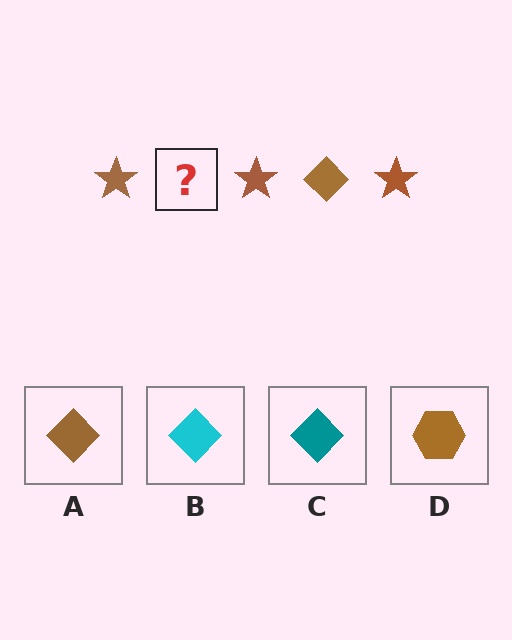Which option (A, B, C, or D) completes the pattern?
A.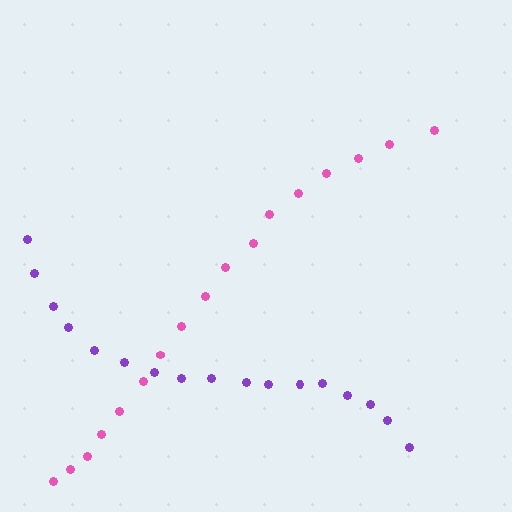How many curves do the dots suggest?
There are 2 distinct paths.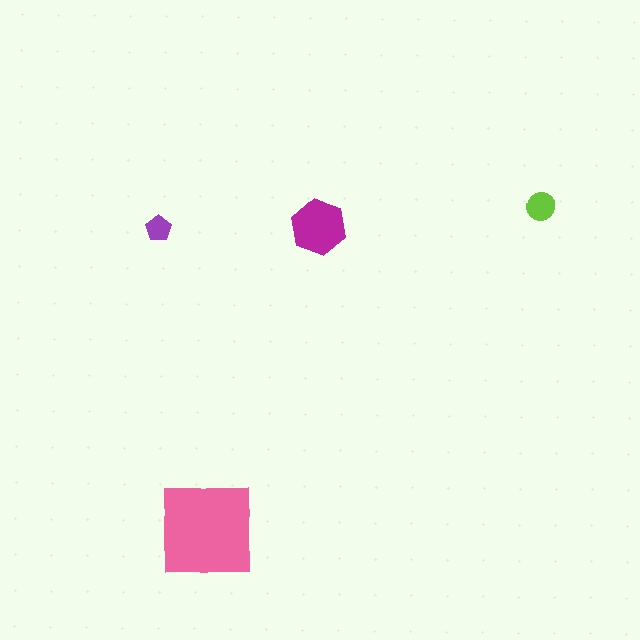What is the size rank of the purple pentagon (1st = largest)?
4th.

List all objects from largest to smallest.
The pink square, the magenta hexagon, the lime circle, the purple pentagon.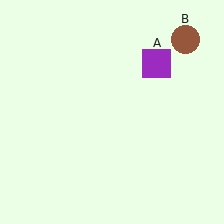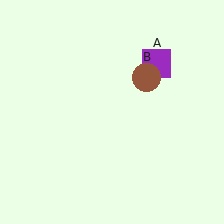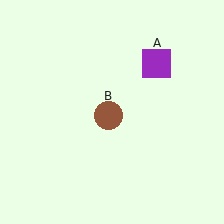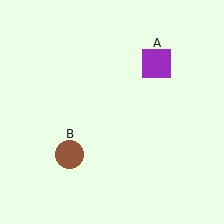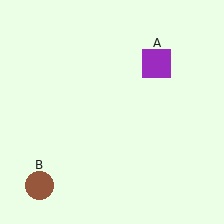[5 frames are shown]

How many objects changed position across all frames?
1 object changed position: brown circle (object B).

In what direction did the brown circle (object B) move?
The brown circle (object B) moved down and to the left.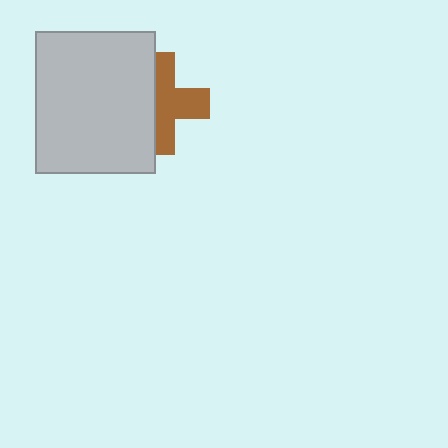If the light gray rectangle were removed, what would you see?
You would see the complete brown cross.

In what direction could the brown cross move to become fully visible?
The brown cross could move right. That would shift it out from behind the light gray rectangle entirely.